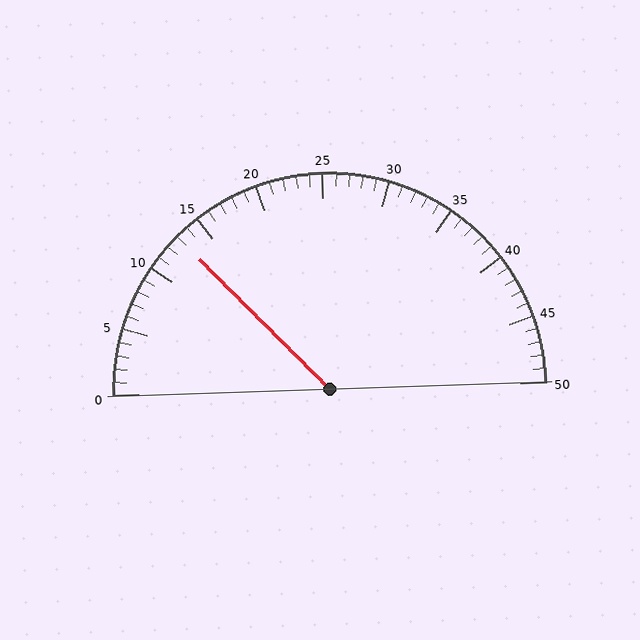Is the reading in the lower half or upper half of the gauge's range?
The reading is in the lower half of the range (0 to 50).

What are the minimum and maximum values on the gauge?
The gauge ranges from 0 to 50.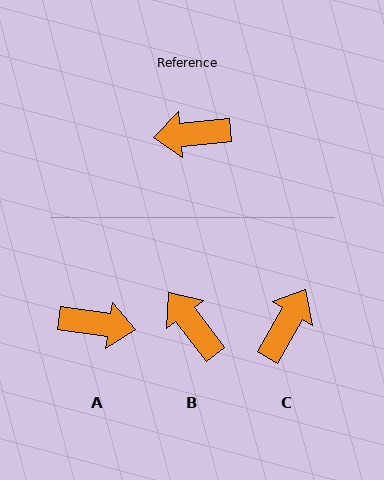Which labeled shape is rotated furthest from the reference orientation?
A, about 165 degrees away.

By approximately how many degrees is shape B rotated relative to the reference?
Approximately 58 degrees clockwise.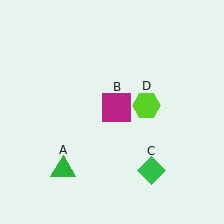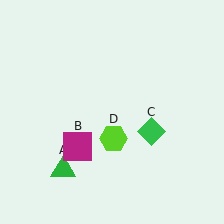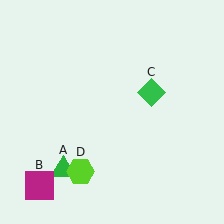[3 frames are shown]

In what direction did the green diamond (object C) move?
The green diamond (object C) moved up.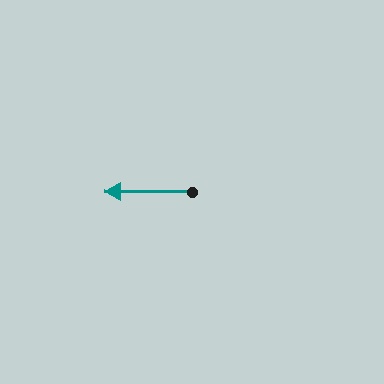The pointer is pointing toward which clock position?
Roughly 9 o'clock.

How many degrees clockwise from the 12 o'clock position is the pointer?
Approximately 270 degrees.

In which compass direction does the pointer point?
West.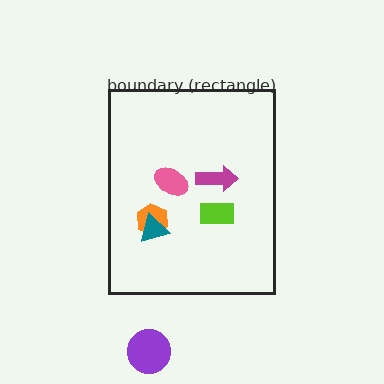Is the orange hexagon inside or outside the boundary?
Inside.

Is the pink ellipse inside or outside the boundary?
Inside.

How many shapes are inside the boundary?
5 inside, 1 outside.